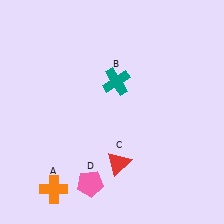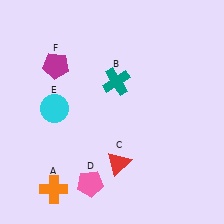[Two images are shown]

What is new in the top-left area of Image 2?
A magenta pentagon (F) was added in the top-left area of Image 2.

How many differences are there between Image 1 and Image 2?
There are 2 differences between the two images.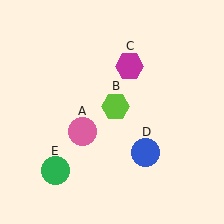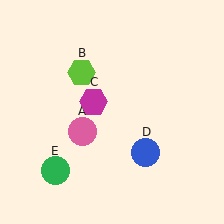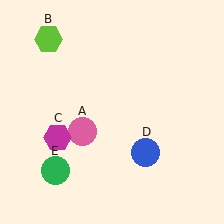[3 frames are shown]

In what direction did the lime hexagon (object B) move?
The lime hexagon (object B) moved up and to the left.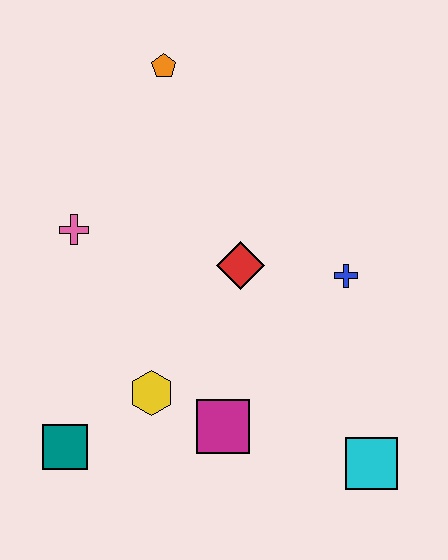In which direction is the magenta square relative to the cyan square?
The magenta square is to the left of the cyan square.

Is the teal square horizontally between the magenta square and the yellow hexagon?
No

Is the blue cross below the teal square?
No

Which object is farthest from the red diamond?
The teal square is farthest from the red diamond.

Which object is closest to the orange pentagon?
The pink cross is closest to the orange pentagon.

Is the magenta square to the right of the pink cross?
Yes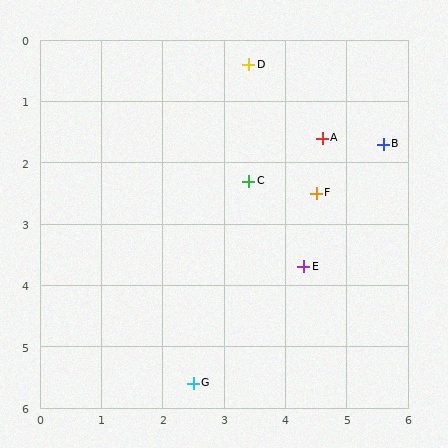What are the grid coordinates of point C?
Point C is at approximately (3.4, 2.3).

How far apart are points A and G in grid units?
Points A and G are about 4.5 grid units apart.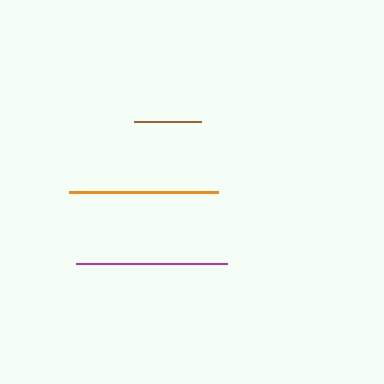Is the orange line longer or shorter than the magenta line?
The magenta line is longer than the orange line.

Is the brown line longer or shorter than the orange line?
The orange line is longer than the brown line.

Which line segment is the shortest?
The brown line is the shortest at approximately 67 pixels.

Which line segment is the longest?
The magenta line is the longest at approximately 152 pixels.